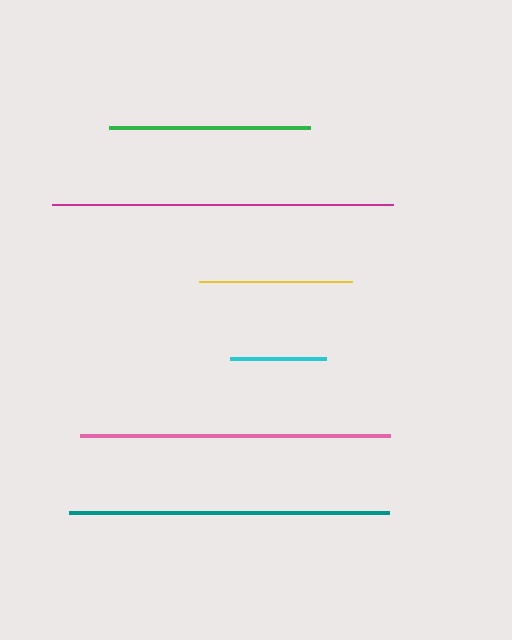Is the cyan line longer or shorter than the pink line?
The pink line is longer than the cyan line.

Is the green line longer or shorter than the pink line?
The pink line is longer than the green line.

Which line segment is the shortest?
The cyan line is the shortest at approximately 96 pixels.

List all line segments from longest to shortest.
From longest to shortest: magenta, teal, pink, green, yellow, cyan.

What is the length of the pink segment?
The pink segment is approximately 310 pixels long.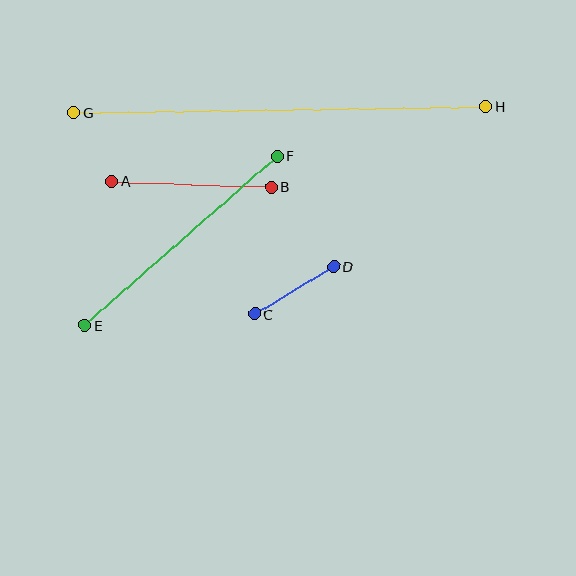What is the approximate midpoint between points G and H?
The midpoint is at approximately (280, 109) pixels.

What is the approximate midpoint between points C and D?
The midpoint is at approximately (294, 290) pixels.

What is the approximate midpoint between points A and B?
The midpoint is at approximately (192, 184) pixels.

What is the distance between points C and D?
The distance is approximately 92 pixels.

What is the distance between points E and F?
The distance is approximately 256 pixels.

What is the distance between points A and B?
The distance is approximately 160 pixels.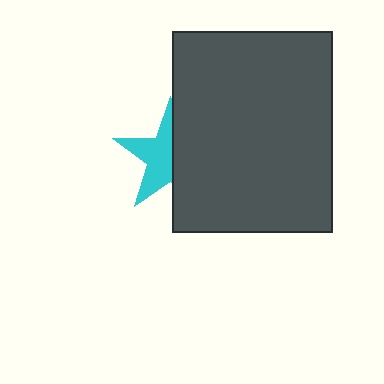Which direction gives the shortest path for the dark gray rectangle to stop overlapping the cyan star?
Moving right gives the shortest separation.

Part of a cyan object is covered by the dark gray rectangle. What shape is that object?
It is a star.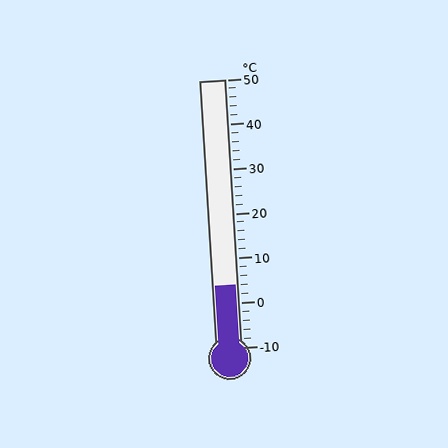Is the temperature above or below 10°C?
The temperature is below 10°C.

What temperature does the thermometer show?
The thermometer shows approximately 4°C.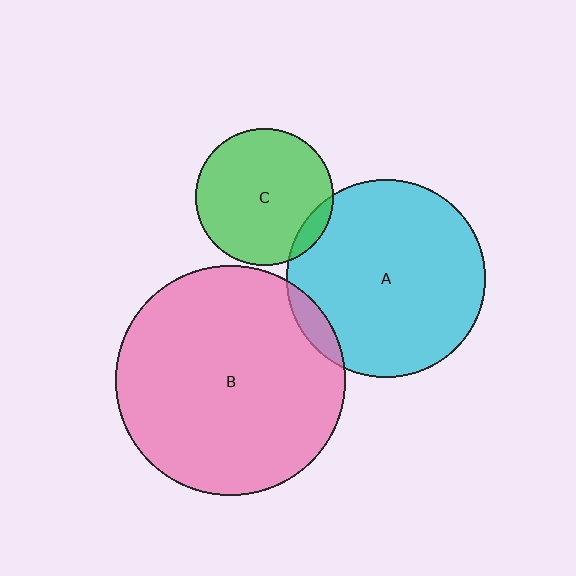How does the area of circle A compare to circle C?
Approximately 2.1 times.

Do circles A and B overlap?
Yes.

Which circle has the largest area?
Circle B (pink).